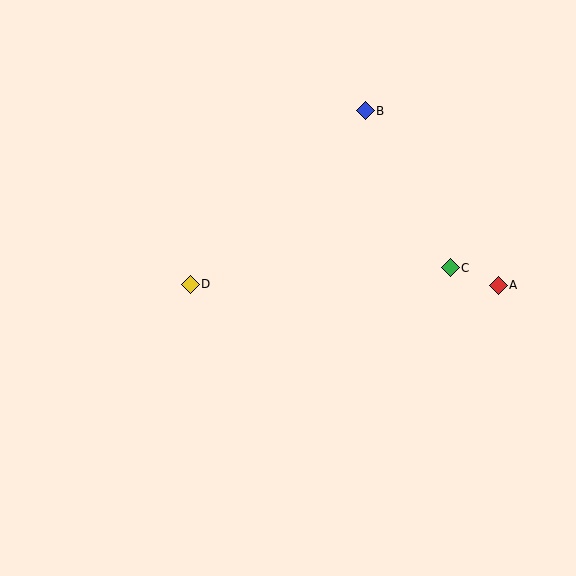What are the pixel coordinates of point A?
Point A is at (498, 285).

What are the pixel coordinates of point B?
Point B is at (365, 111).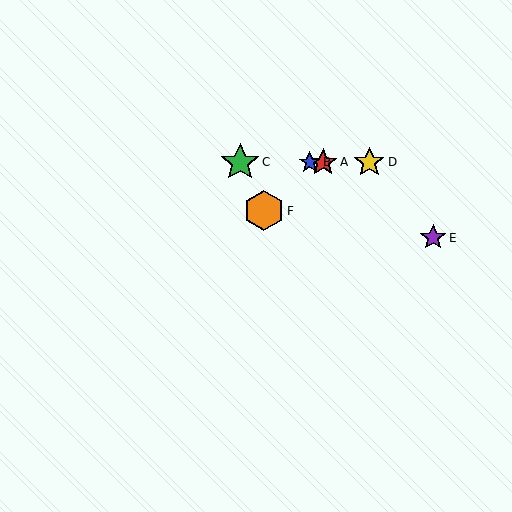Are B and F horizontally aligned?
No, B is at y≈162 and F is at y≈211.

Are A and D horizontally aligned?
Yes, both are at y≈162.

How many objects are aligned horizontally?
4 objects (A, B, C, D) are aligned horizontally.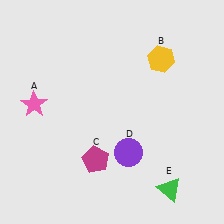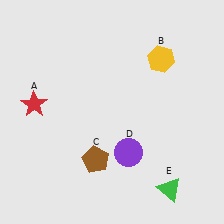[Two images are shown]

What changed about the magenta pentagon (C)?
In Image 1, C is magenta. In Image 2, it changed to brown.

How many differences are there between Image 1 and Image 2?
There are 2 differences between the two images.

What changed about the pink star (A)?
In Image 1, A is pink. In Image 2, it changed to red.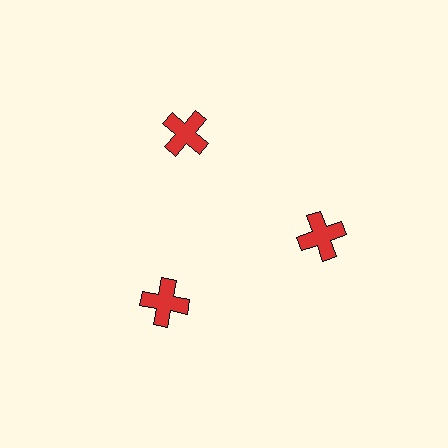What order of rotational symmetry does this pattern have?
This pattern has 3-fold rotational symmetry.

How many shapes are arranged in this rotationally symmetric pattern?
There are 3 shapes, arranged in 3 groups of 1.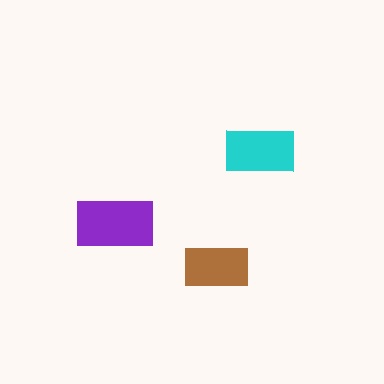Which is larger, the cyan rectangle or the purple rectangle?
The purple one.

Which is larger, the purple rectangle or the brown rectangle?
The purple one.